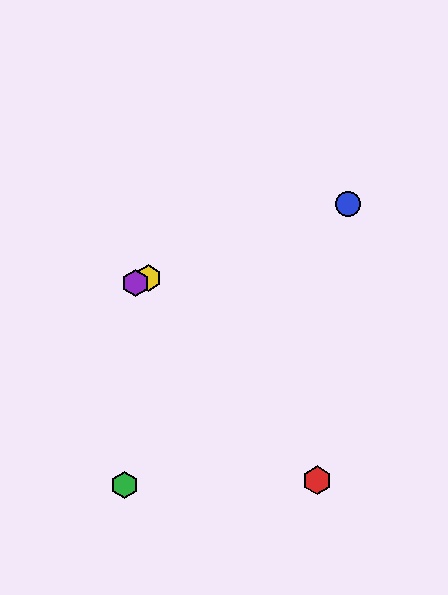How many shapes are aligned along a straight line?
3 shapes (the blue circle, the yellow hexagon, the purple hexagon) are aligned along a straight line.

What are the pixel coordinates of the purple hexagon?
The purple hexagon is at (136, 283).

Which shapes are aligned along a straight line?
The blue circle, the yellow hexagon, the purple hexagon are aligned along a straight line.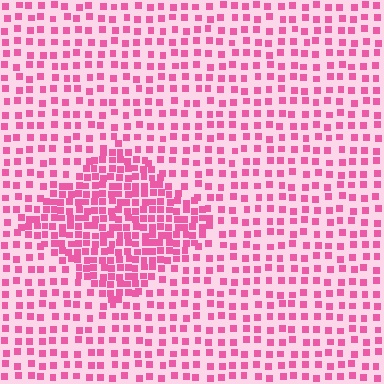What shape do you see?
I see a diamond.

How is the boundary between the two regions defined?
The boundary is defined by a change in element density (approximately 2.1x ratio). All elements are the same color, size, and shape.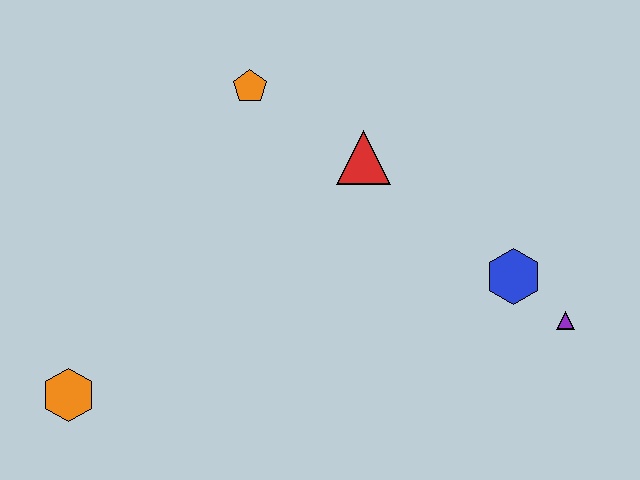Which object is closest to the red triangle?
The orange pentagon is closest to the red triangle.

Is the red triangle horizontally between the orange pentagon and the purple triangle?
Yes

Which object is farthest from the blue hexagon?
The orange hexagon is farthest from the blue hexagon.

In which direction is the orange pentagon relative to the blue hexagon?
The orange pentagon is to the left of the blue hexagon.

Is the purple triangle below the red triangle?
Yes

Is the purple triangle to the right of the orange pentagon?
Yes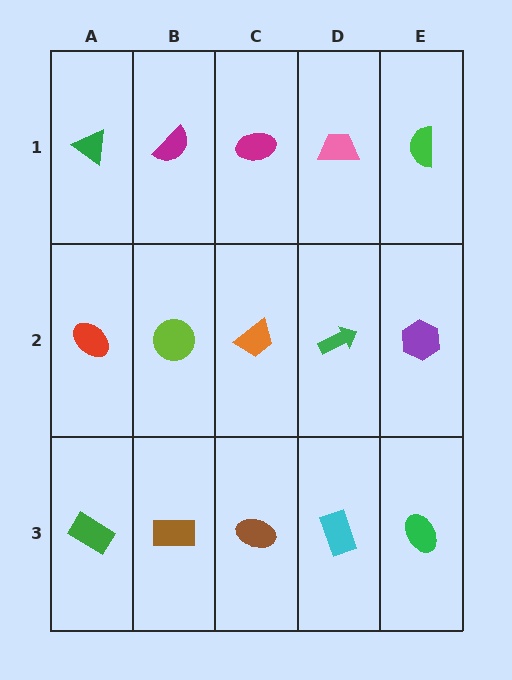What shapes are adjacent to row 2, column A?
A green triangle (row 1, column A), a green rectangle (row 3, column A), a lime circle (row 2, column B).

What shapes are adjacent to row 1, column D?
A green arrow (row 2, column D), a magenta ellipse (row 1, column C), a green semicircle (row 1, column E).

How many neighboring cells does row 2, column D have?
4.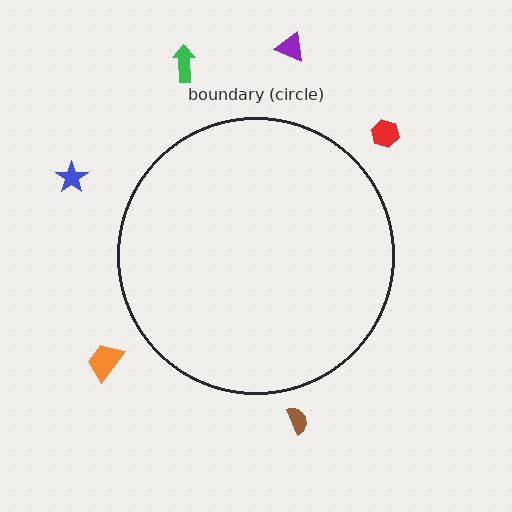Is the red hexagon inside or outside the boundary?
Outside.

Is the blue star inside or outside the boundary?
Outside.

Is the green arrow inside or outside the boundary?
Outside.